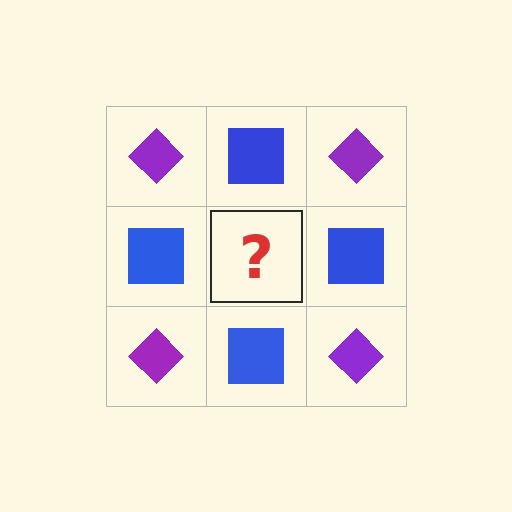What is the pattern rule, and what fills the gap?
The rule is that it alternates purple diamond and blue square in a checkerboard pattern. The gap should be filled with a purple diamond.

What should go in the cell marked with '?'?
The missing cell should contain a purple diamond.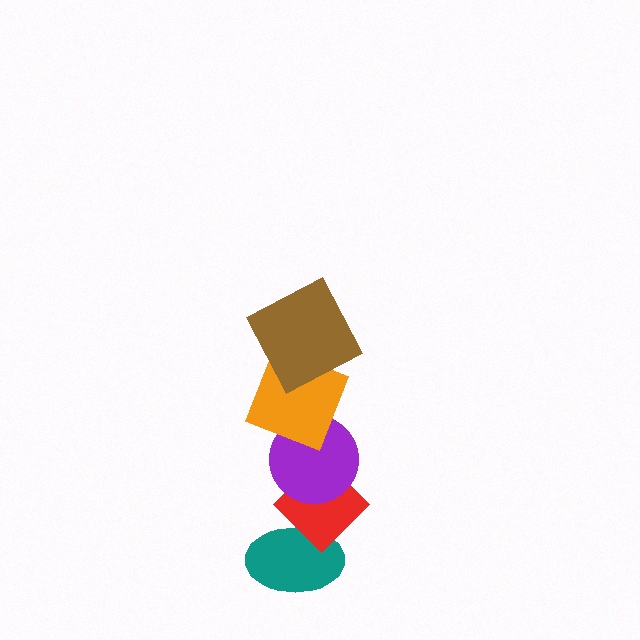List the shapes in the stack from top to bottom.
From top to bottom: the brown square, the orange square, the purple circle, the red diamond, the teal ellipse.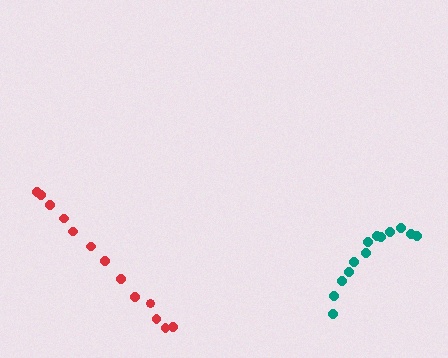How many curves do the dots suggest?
There are 2 distinct paths.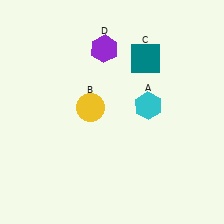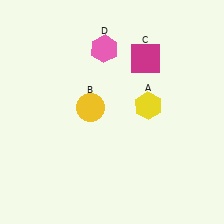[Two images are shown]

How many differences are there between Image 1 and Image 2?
There are 3 differences between the two images.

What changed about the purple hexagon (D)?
In Image 1, D is purple. In Image 2, it changed to pink.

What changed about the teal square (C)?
In Image 1, C is teal. In Image 2, it changed to magenta.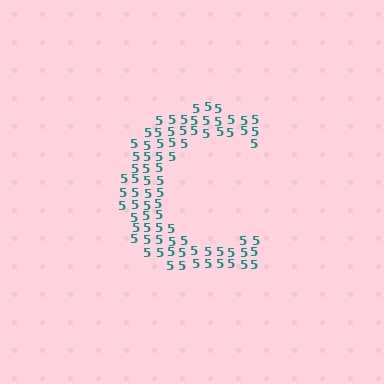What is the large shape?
The large shape is the letter C.